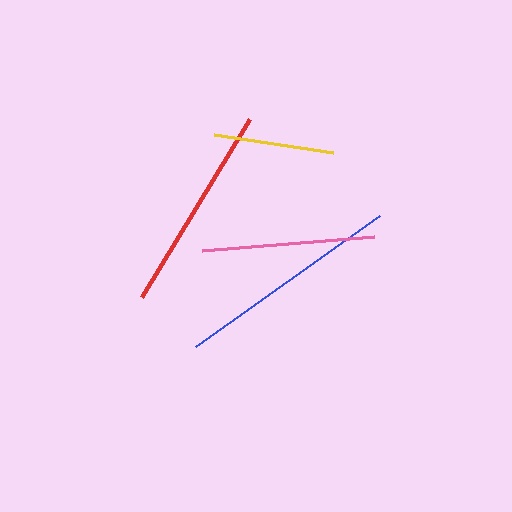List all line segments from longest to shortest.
From longest to shortest: blue, red, pink, yellow.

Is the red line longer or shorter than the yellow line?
The red line is longer than the yellow line.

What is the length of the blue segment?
The blue segment is approximately 226 pixels long.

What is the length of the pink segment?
The pink segment is approximately 172 pixels long.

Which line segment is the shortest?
The yellow line is the shortest at approximately 121 pixels.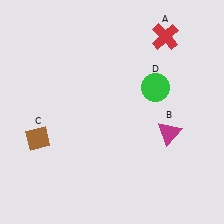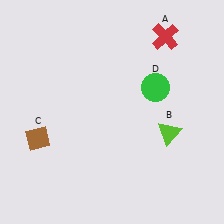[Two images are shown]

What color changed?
The triangle (B) changed from magenta in Image 1 to lime in Image 2.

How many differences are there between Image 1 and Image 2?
There is 1 difference between the two images.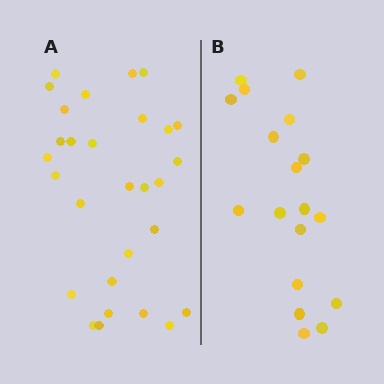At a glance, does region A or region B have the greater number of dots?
Region A (the left region) has more dots.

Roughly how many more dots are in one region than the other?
Region A has roughly 12 or so more dots than region B.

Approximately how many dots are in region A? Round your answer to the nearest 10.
About 30 dots. (The exact count is 29, which rounds to 30.)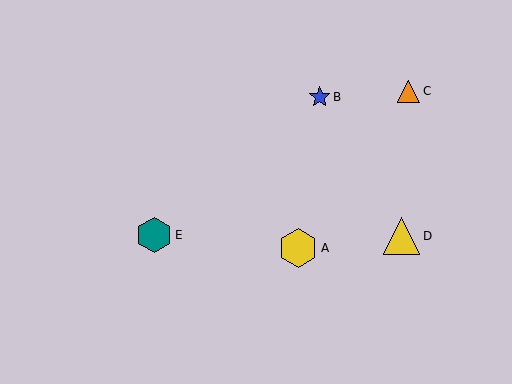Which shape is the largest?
The yellow hexagon (labeled A) is the largest.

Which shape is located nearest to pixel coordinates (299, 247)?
The yellow hexagon (labeled A) at (298, 248) is nearest to that location.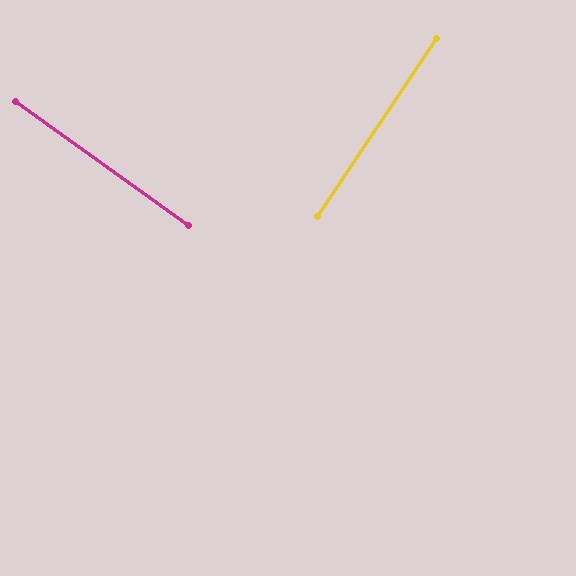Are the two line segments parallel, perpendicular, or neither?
Perpendicular — they meet at approximately 88°.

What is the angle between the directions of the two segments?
Approximately 88 degrees.